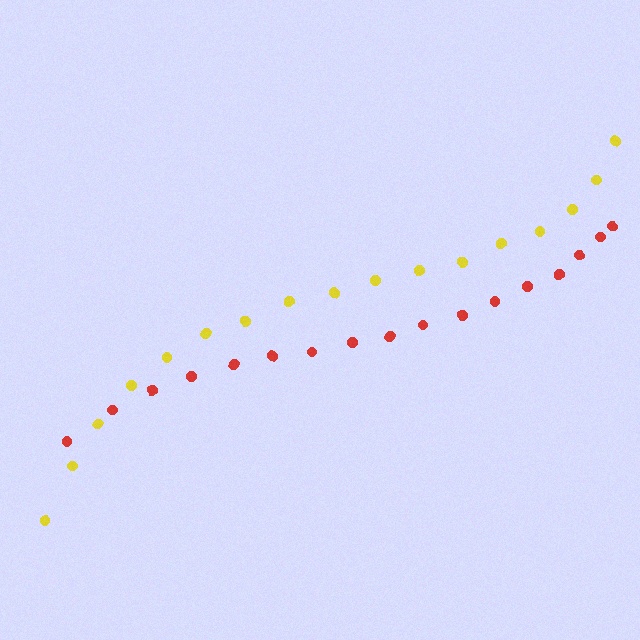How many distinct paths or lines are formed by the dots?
There are 2 distinct paths.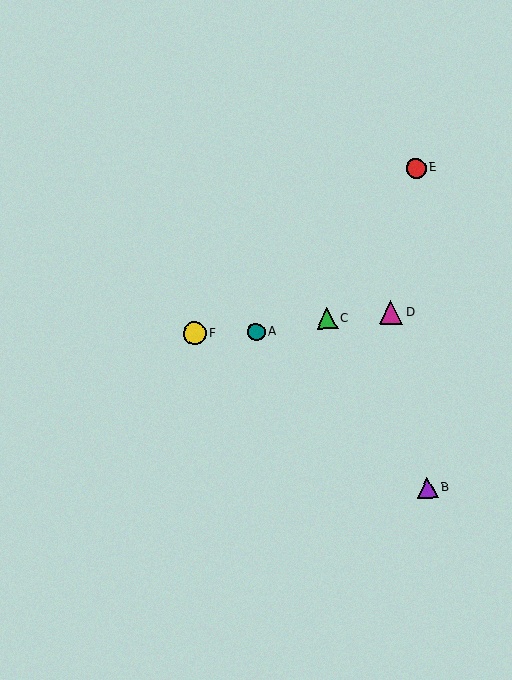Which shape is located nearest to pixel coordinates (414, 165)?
The red circle (labeled E) at (416, 168) is nearest to that location.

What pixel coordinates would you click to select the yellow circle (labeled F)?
Click at (194, 334) to select the yellow circle F.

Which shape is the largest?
The magenta triangle (labeled D) is the largest.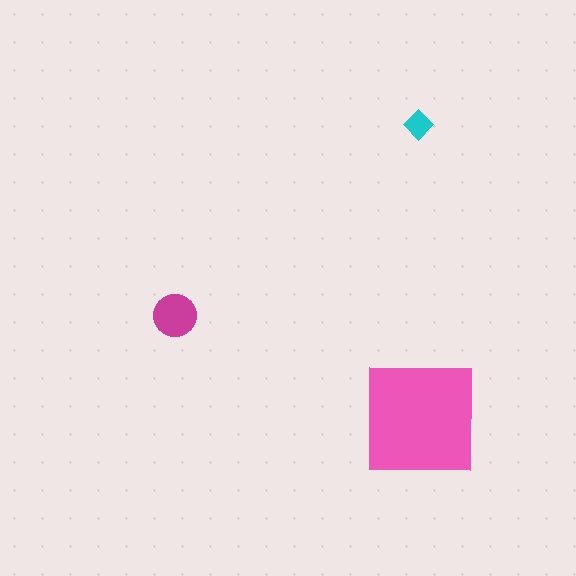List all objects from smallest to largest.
The cyan diamond, the magenta circle, the pink square.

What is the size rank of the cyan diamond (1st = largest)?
3rd.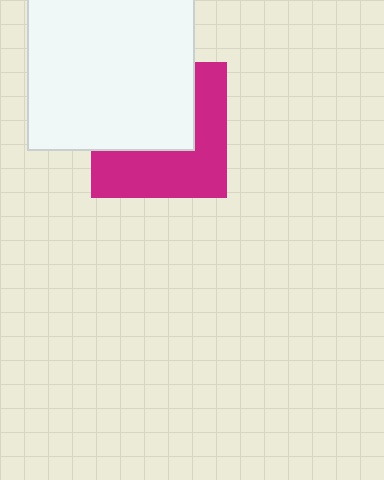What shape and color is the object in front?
The object in front is a white square.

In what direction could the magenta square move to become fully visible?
The magenta square could move toward the lower-right. That would shift it out from behind the white square entirely.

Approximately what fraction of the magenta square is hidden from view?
Roughly 51% of the magenta square is hidden behind the white square.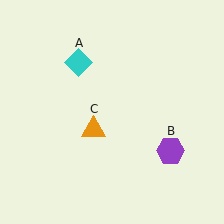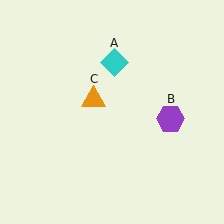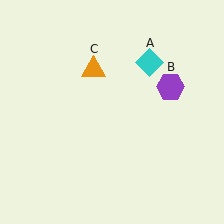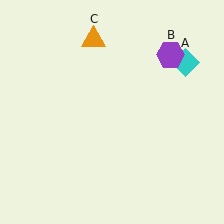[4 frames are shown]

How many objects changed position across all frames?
3 objects changed position: cyan diamond (object A), purple hexagon (object B), orange triangle (object C).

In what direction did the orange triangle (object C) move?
The orange triangle (object C) moved up.